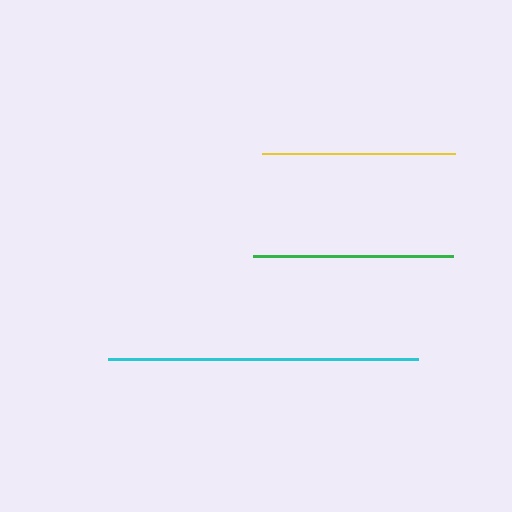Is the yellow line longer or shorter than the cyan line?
The cyan line is longer than the yellow line.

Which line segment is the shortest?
The yellow line is the shortest at approximately 193 pixels.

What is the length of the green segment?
The green segment is approximately 200 pixels long.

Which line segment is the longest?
The cyan line is the longest at approximately 310 pixels.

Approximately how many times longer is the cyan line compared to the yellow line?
The cyan line is approximately 1.6 times the length of the yellow line.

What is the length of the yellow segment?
The yellow segment is approximately 193 pixels long.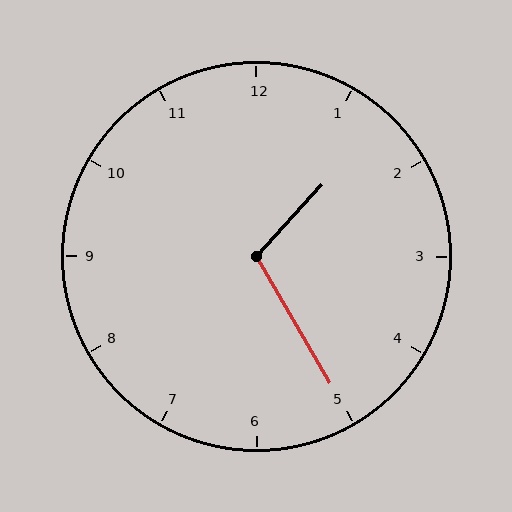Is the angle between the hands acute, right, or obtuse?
It is obtuse.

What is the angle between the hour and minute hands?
Approximately 108 degrees.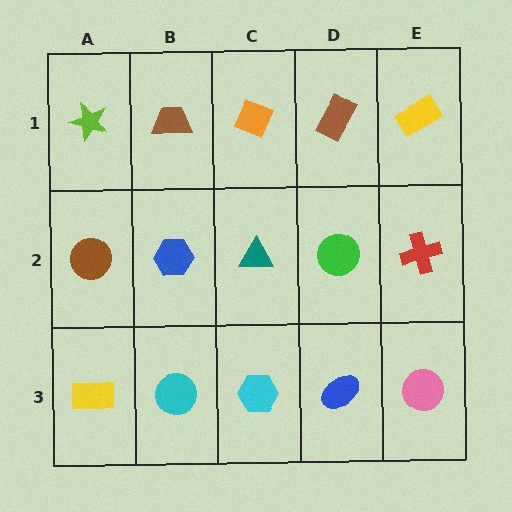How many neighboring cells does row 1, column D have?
3.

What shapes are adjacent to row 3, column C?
A teal triangle (row 2, column C), a cyan circle (row 3, column B), a blue ellipse (row 3, column D).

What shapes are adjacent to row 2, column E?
A yellow rectangle (row 1, column E), a pink circle (row 3, column E), a green circle (row 2, column D).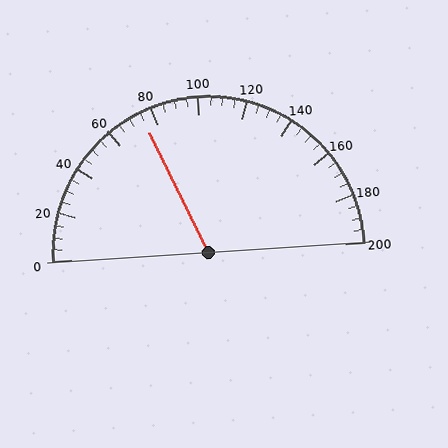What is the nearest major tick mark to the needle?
The nearest major tick mark is 80.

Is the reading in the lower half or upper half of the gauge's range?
The reading is in the lower half of the range (0 to 200).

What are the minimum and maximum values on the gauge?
The gauge ranges from 0 to 200.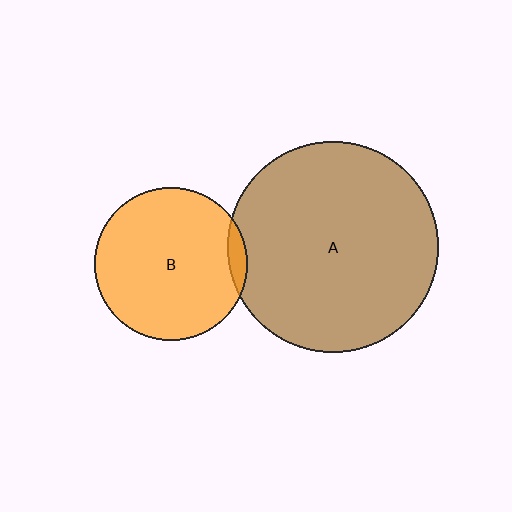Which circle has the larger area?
Circle A (brown).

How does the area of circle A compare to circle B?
Approximately 1.9 times.